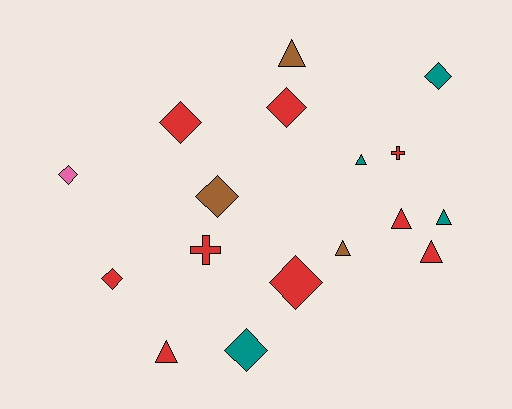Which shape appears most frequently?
Diamond, with 8 objects.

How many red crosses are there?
There are 2 red crosses.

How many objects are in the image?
There are 17 objects.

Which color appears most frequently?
Red, with 9 objects.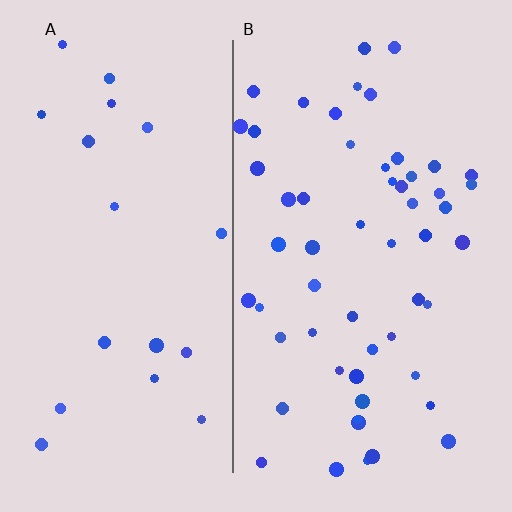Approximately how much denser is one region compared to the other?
Approximately 2.8× — region B over region A.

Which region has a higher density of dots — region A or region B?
B (the right).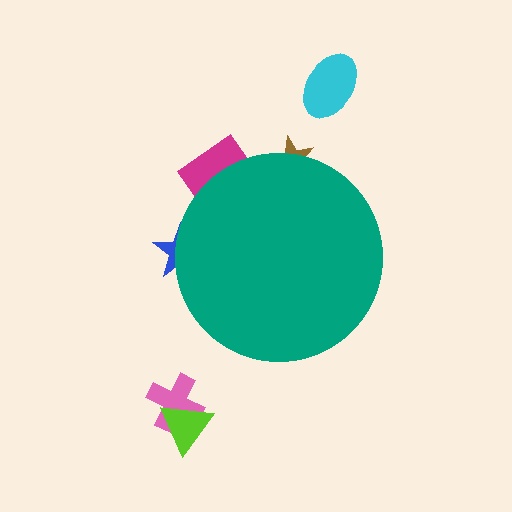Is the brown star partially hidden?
Yes, the brown star is partially hidden behind the teal circle.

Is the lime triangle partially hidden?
No, the lime triangle is fully visible.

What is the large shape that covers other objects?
A teal circle.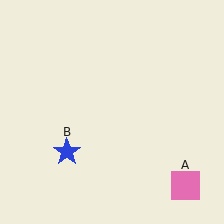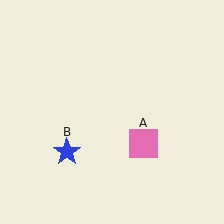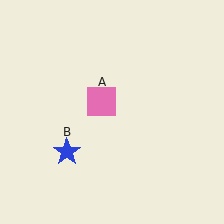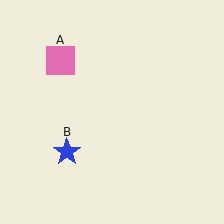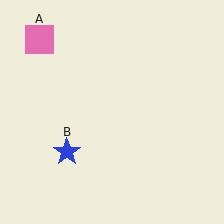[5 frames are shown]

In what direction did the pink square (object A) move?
The pink square (object A) moved up and to the left.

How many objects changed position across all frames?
1 object changed position: pink square (object A).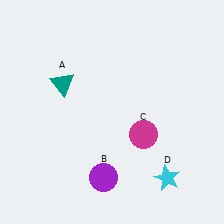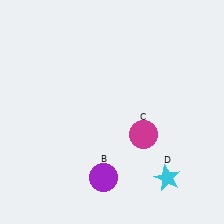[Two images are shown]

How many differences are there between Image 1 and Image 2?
There is 1 difference between the two images.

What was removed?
The teal triangle (A) was removed in Image 2.